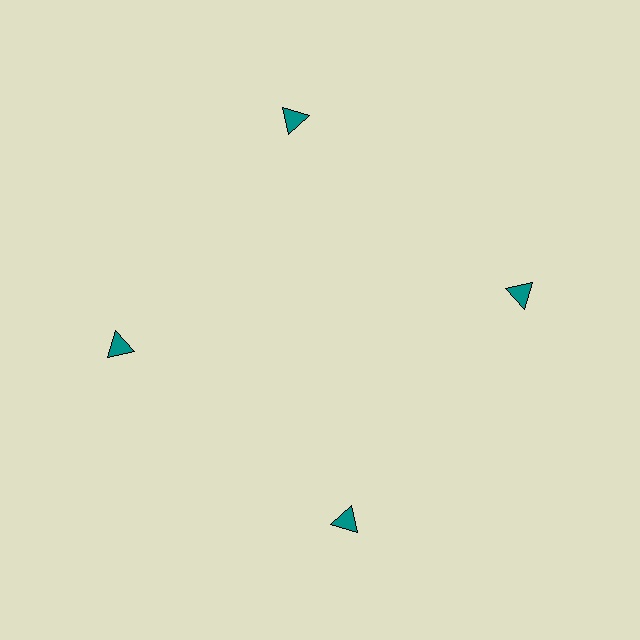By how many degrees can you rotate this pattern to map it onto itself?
The pattern maps onto itself every 90 degrees of rotation.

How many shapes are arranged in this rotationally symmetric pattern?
There are 4 shapes, arranged in 4 groups of 1.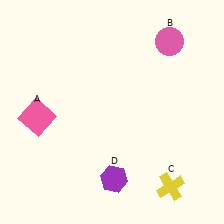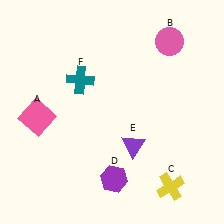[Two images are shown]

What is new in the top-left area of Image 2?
A teal cross (F) was added in the top-left area of Image 2.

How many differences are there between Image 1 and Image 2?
There are 2 differences between the two images.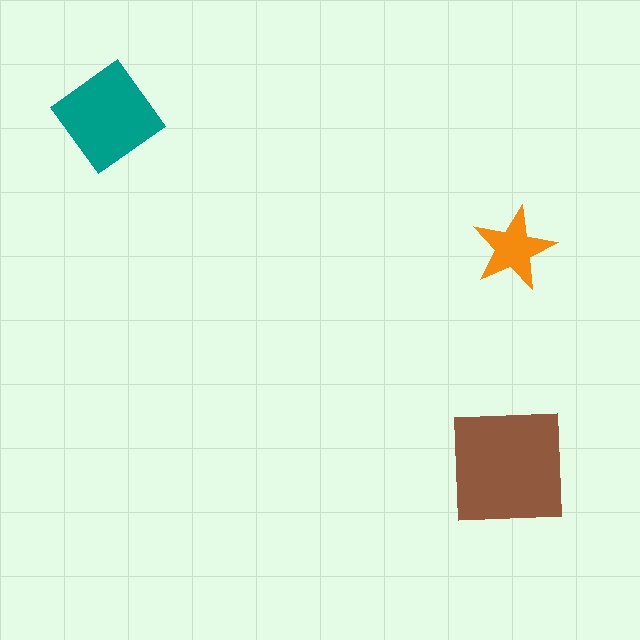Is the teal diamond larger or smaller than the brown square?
Smaller.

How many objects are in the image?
There are 3 objects in the image.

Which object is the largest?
The brown square.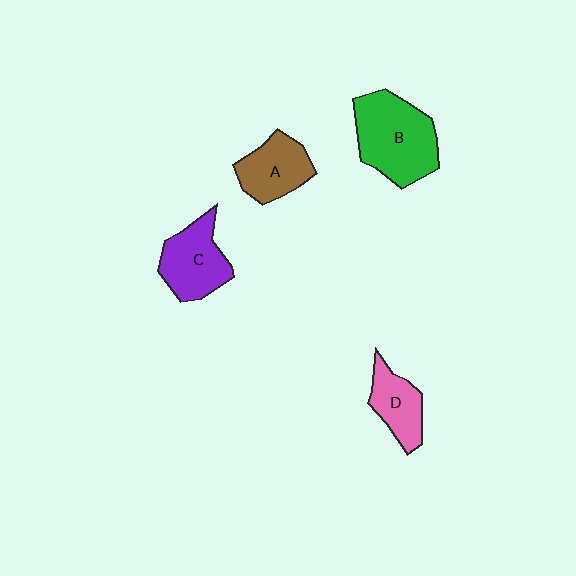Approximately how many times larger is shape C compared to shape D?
Approximately 1.3 times.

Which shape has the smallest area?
Shape D (pink).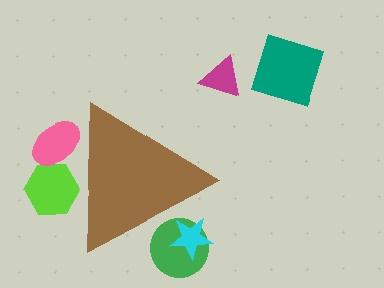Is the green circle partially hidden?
Yes, the green circle is partially hidden behind the brown triangle.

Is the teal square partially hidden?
No, the teal square is fully visible.